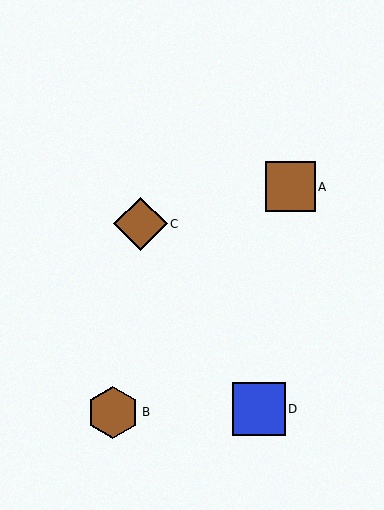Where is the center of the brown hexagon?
The center of the brown hexagon is at (113, 412).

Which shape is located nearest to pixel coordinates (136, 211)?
The brown diamond (labeled C) at (140, 224) is nearest to that location.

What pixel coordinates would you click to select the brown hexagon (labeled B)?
Click at (113, 412) to select the brown hexagon B.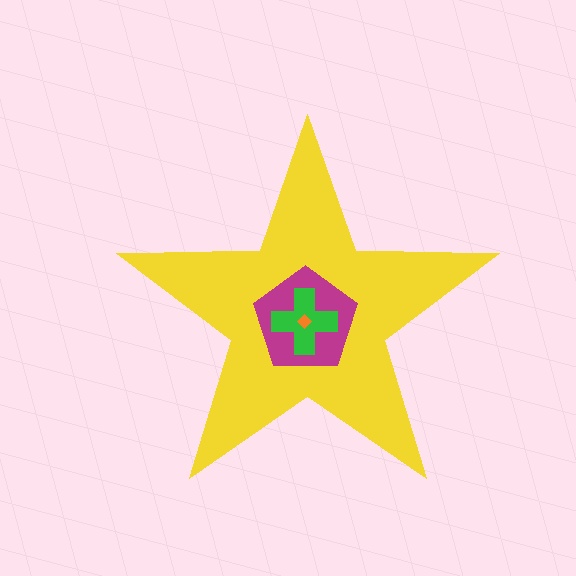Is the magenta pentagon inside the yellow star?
Yes.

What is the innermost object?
The orange diamond.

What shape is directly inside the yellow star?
The magenta pentagon.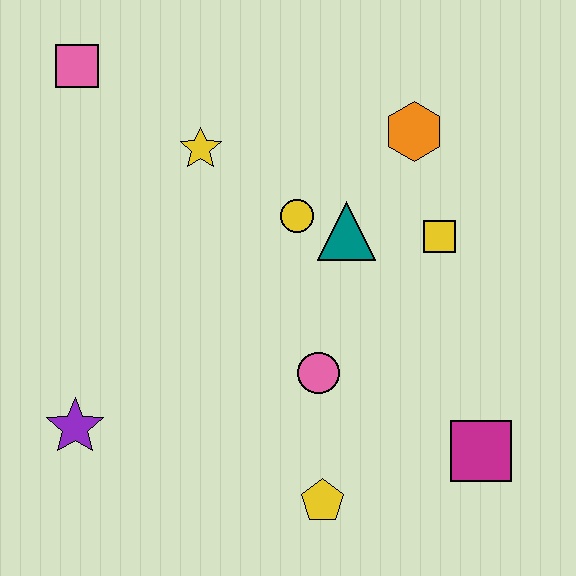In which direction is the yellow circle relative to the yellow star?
The yellow circle is to the right of the yellow star.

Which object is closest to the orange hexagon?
The yellow square is closest to the orange hexagon.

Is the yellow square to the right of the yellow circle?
Yes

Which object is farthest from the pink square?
The magenta square is farthest from the pink square.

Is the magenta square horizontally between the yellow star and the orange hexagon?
No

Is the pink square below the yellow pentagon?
No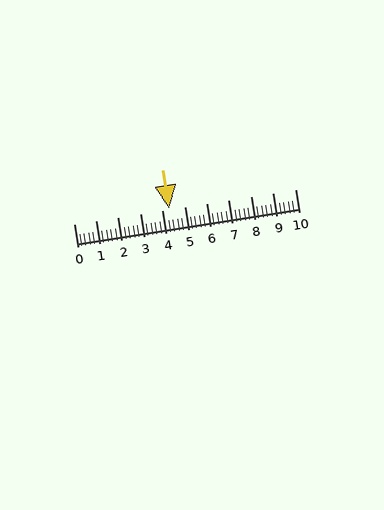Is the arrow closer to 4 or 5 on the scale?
The arrow is closer to 4.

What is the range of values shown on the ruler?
The ruler shows values from 0 to 10.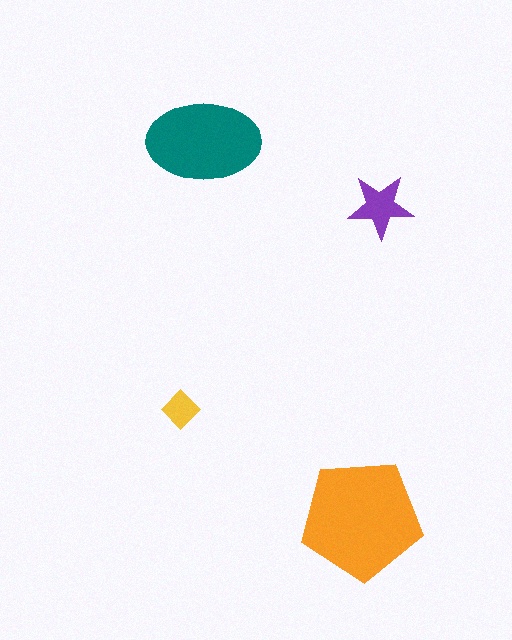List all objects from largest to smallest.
The orange pentagon, the teal ellipse, the purple star, the yellow diamond.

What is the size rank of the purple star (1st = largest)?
3rd.